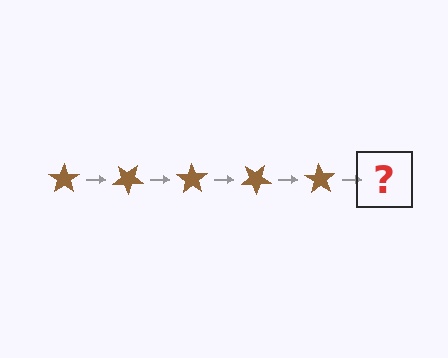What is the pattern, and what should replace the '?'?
The pattern is that the star rotates 35 degrees each step. The '?' should be a brown star rotated 175 degrees.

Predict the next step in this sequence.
The next step is a brown star rotated 175 degrees.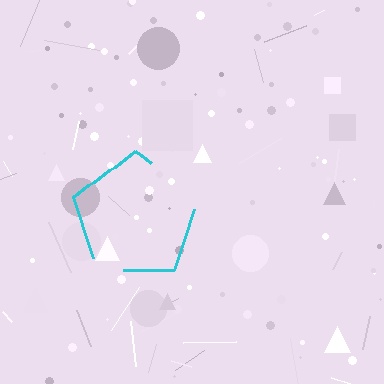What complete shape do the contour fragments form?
The contour fragments form a pentagon.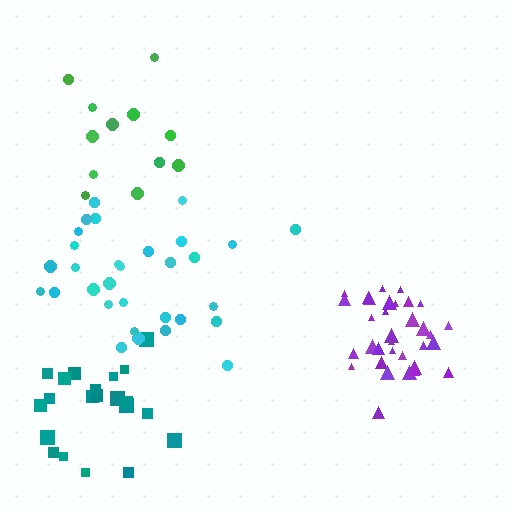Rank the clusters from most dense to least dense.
purple, teal, cyan, green.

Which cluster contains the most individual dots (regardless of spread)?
Purple (33).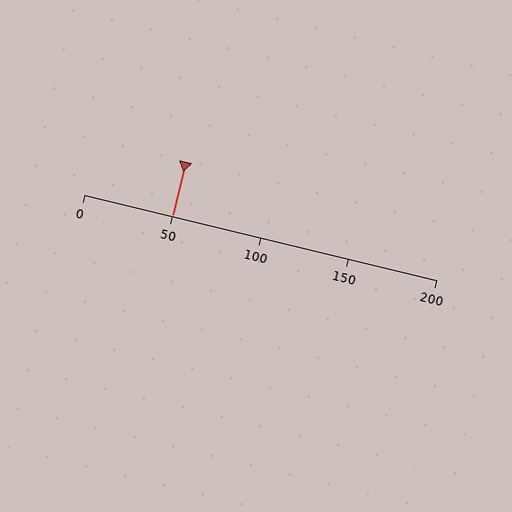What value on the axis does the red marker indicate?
The marker indicates approximately 50.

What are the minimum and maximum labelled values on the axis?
The axis runs from 0 to 200.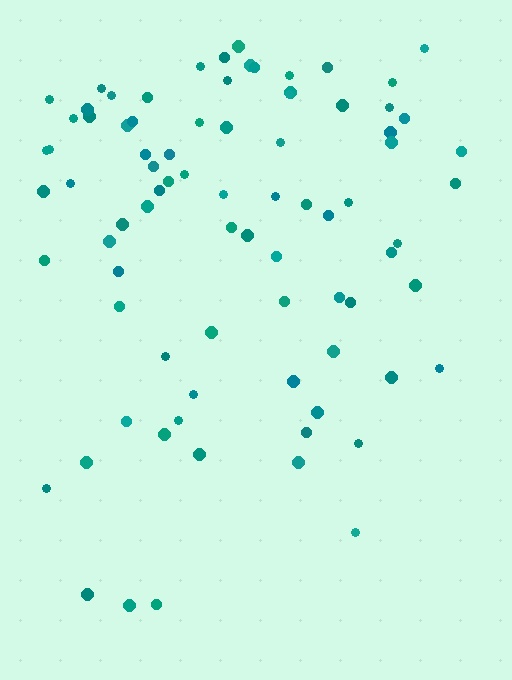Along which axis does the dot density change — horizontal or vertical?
Vertical.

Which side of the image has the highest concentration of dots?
The top.